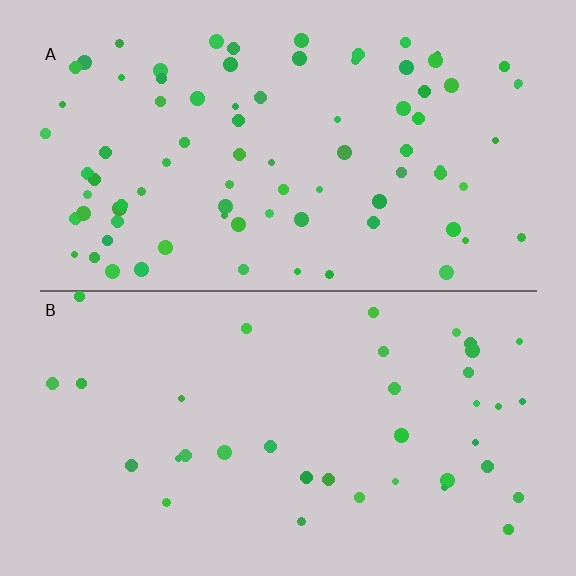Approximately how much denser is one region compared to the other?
Approximately 2.3× — region A over region B.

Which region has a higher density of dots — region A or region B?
A (the top).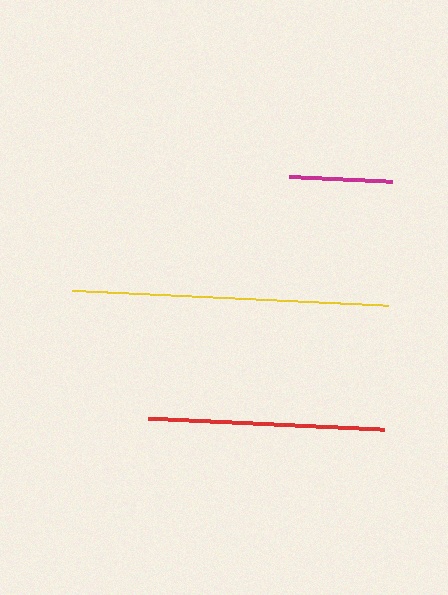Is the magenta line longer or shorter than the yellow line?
The yellow line is longer than the magenta line.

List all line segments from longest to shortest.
From longest to shortest: yellow, red, magenta.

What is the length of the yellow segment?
The yellow segment is approximately 316 pixels long.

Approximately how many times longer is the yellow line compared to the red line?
The yellow line is approximately 1.3 times the length of the red line.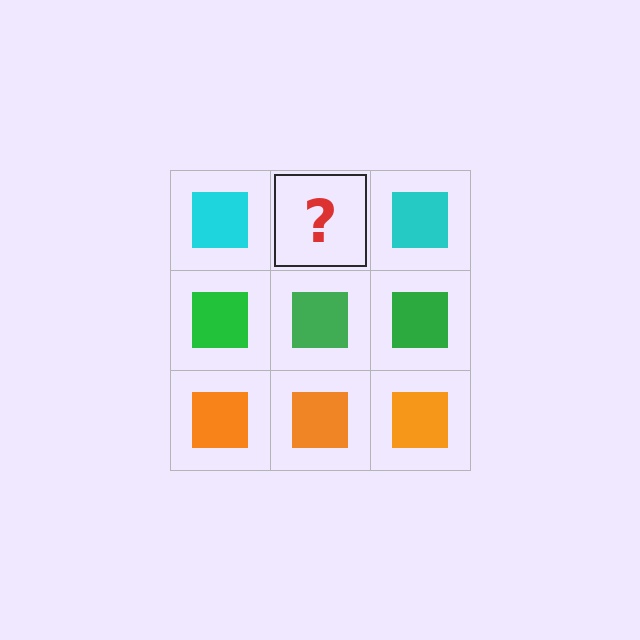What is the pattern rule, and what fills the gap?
The rule is that each row has a consistent color. The gap should be filled with a cyan square.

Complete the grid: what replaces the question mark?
The question mark should be replaced with a cyan square.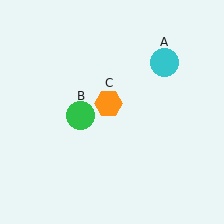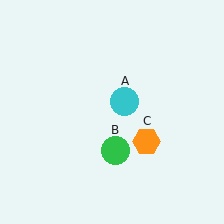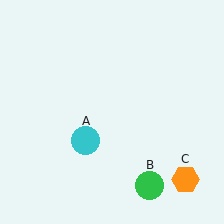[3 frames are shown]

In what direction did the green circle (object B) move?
The green circle (object B) moved down and to the right.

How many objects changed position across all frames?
3 objects changed position: cyan circle (object A), green circle (object B), orange hexagon (object C).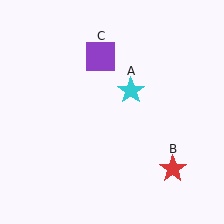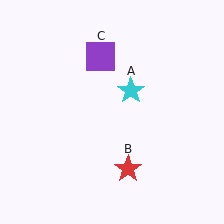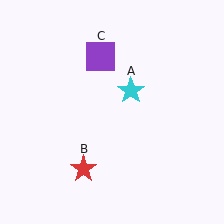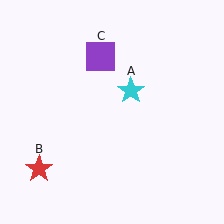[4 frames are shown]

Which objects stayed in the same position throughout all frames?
Cyan star (object A) and purple square (object C) remained stationary.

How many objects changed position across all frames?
1 object changed position: red star (object B).